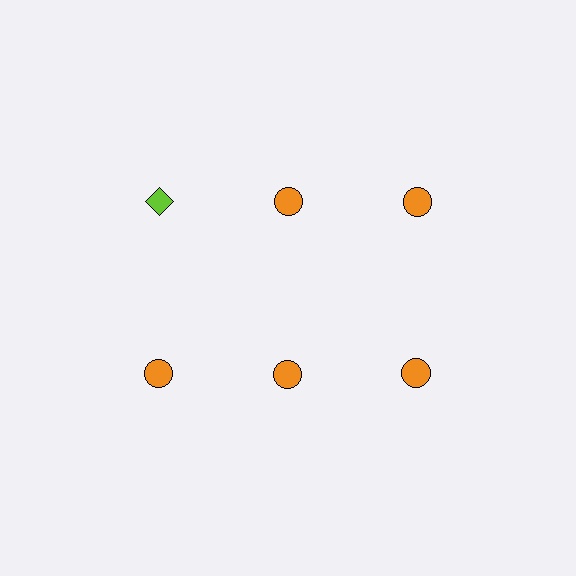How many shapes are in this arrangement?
There are 6 shapes arranged in a grid pattern.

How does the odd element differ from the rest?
It differs in both color (lime instead of orange) and shape (diamond instead of circle).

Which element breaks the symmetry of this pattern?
The lime diamond in the top row, leftmost column breaks the symmetry. All other shapes are orange circles.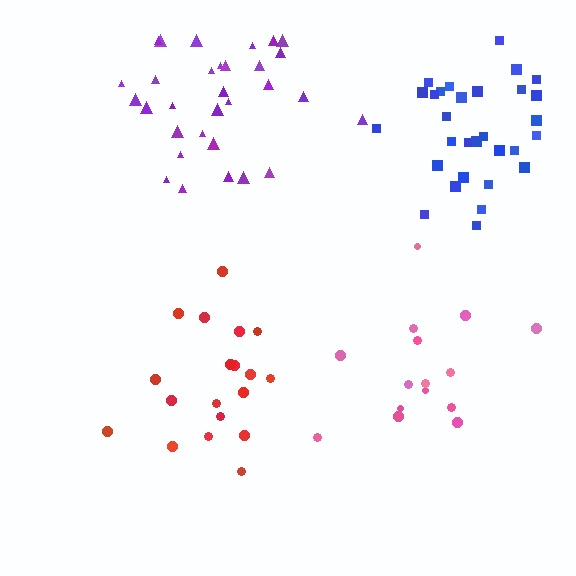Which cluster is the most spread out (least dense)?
Pink.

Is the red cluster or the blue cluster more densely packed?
Blue.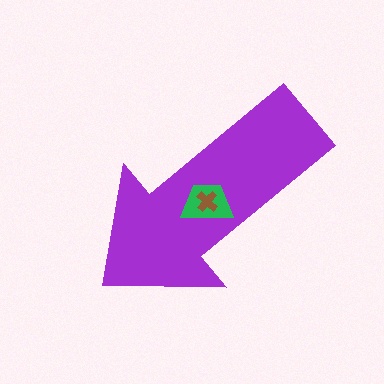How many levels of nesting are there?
3.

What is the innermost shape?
The brown cross.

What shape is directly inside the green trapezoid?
The brown cross.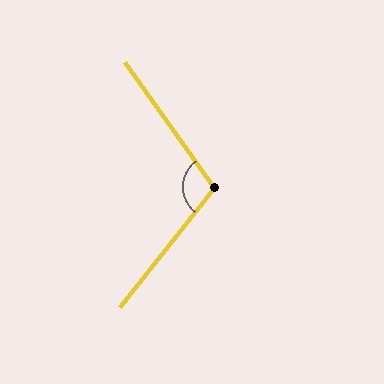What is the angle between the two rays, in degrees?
Approximately 106 degrees.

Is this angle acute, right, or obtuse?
It is obtuse.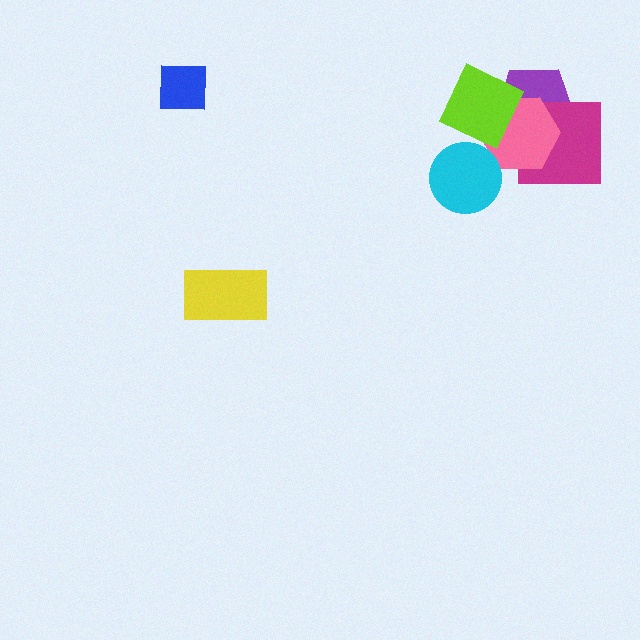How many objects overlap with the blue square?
0 objects overlap with the blue square.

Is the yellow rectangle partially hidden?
No, no other shape covers it.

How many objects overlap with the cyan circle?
0 objects overlap with the cyan circle.